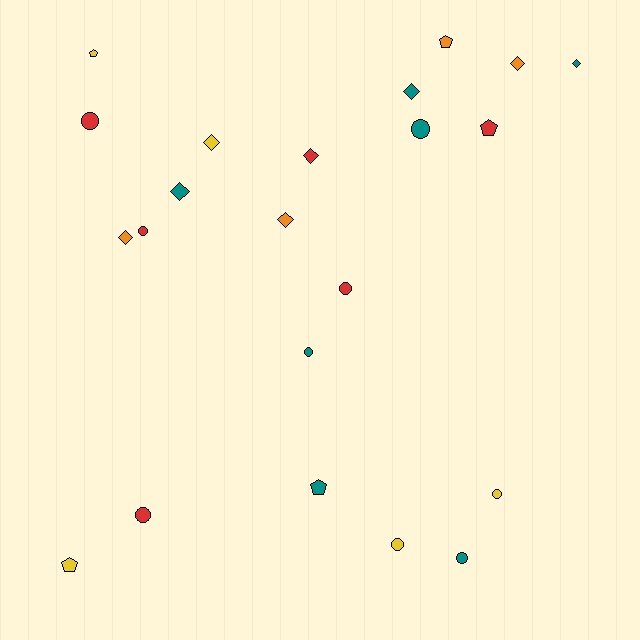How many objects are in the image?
There are 22 objects.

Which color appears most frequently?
Teal, with 7 objects.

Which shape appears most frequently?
Circle, with 9 objects.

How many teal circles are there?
There are 3 teal circles.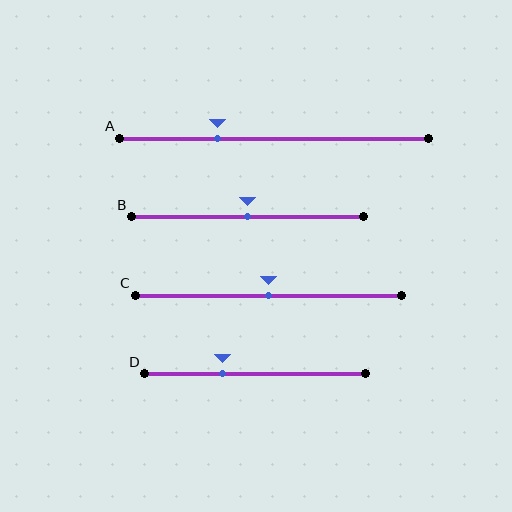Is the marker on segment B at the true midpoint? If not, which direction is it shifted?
Yes, the marker on segment B is at the true midpoint.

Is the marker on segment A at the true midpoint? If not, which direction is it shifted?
No, the marker on segment A is shifted to the left by about 18% of the segment length.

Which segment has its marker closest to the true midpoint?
Segment B has its marker closest to the true midpoint.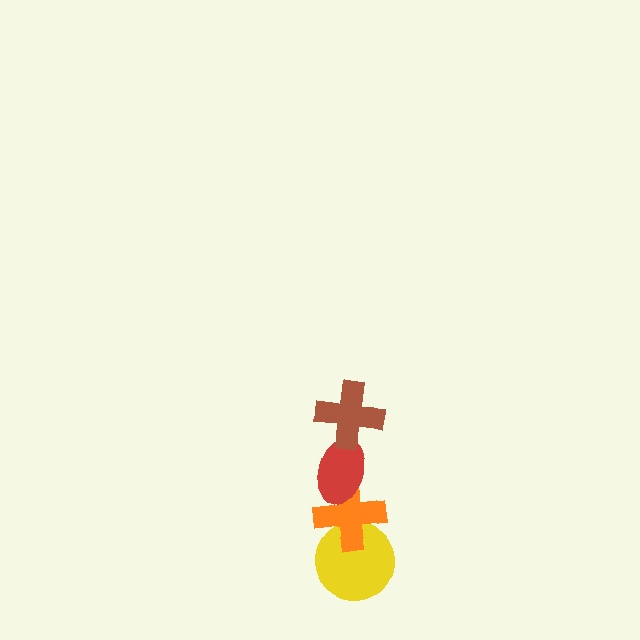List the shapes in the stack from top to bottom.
From top to bottom: the brown cross, the red ellipse, the orange cross, the yellow circle.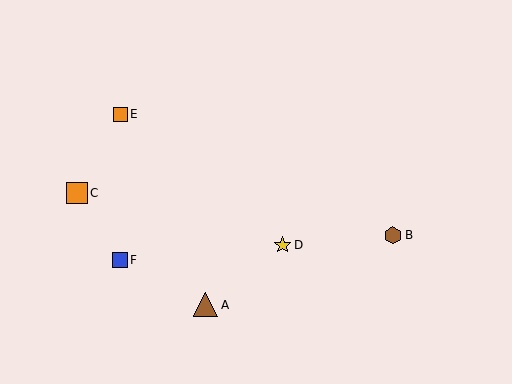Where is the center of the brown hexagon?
The center of the brown hexagon is at (393, 235).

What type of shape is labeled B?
Shape B is a brown hexagon.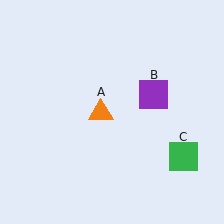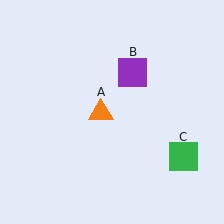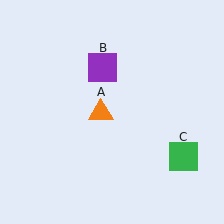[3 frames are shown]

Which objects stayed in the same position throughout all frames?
Orange triangle (object A) and green square (object C) remained stationary.